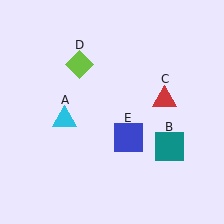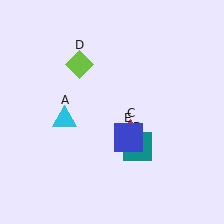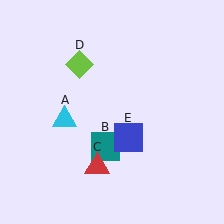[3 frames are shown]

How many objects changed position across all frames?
2 objects changed position: teal square (object B), red triangle (object C).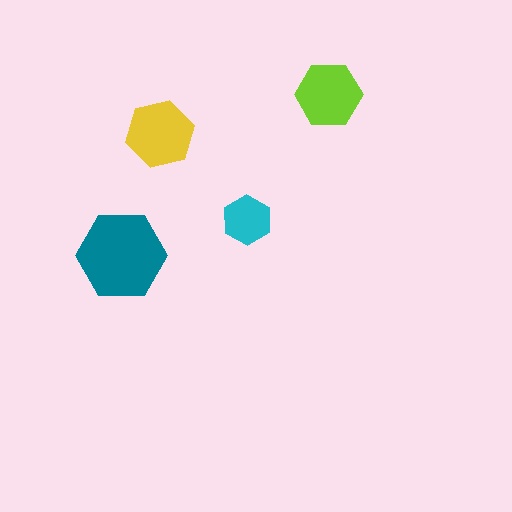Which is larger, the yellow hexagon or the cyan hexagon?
The yellow one.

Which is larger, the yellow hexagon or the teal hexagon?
The teal one.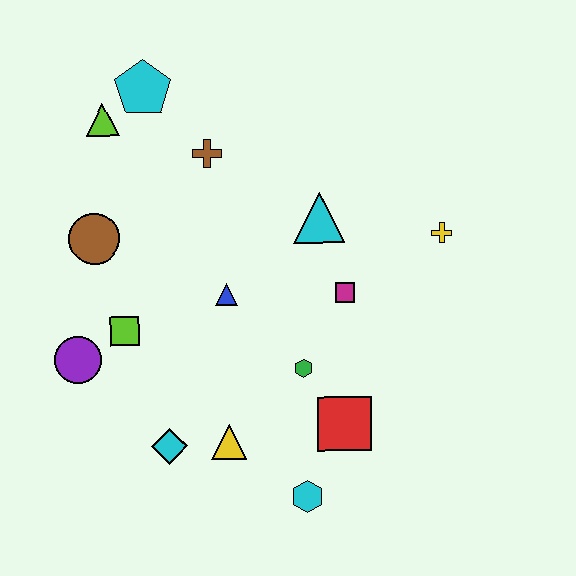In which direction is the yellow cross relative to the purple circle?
The yellow cross is to the right of the purple circle.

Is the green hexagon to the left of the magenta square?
Yes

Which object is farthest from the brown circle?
The yellow cross is farthest from the brown circle.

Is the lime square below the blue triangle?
Yes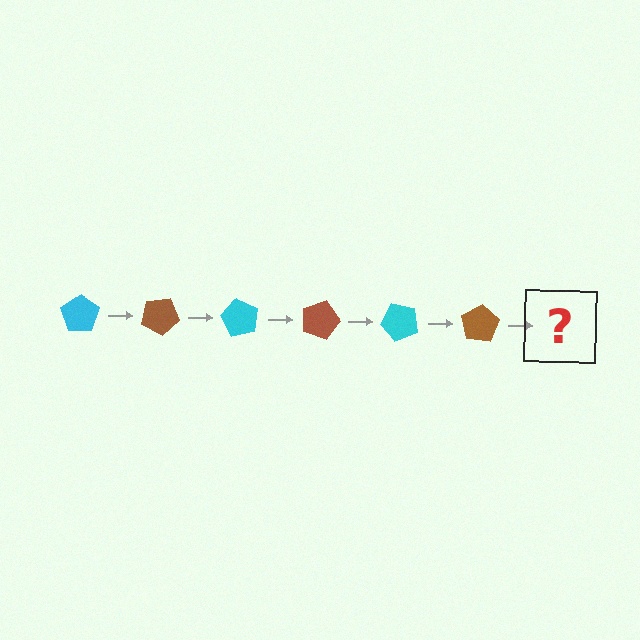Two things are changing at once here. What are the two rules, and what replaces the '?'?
The two rules are that it rotates 30 degrees each step and the color cycles through cyan and brown. The '?' should be a cyan pentagon, rotated 180 degrees from the start.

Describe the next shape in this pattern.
It should be a cyan pentagon, rotated 180 degrees from the start.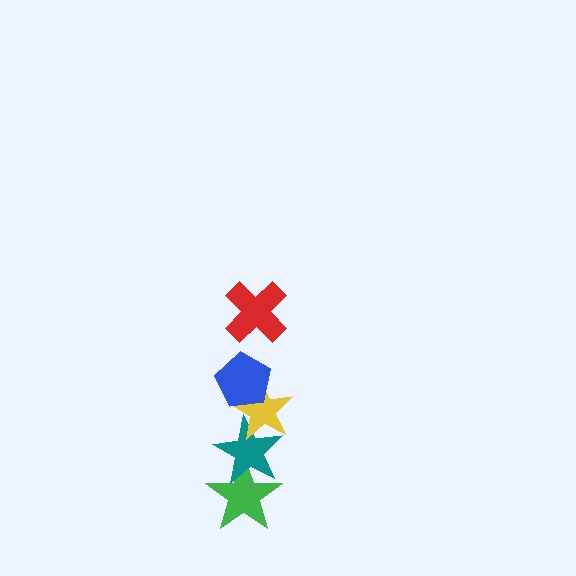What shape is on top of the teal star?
The yellow star is on top of the teal star.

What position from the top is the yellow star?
The yellow star is 3rd from the top.